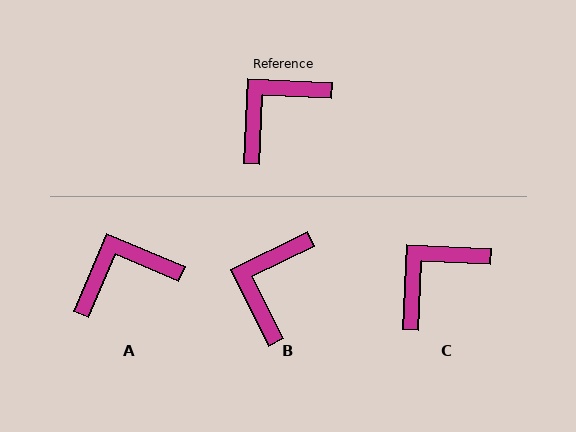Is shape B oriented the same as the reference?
No, it is off by about 29 degrees.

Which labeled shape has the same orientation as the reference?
C.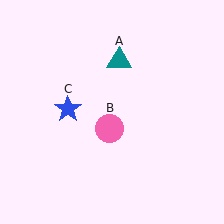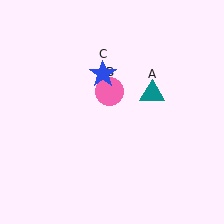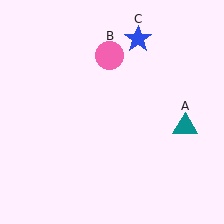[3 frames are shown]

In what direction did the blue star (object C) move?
The blue star (object C) moved up and to the right.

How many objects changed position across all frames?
3 objects changed position: teal triangle (object A), pink circle (object B), blue star (object C).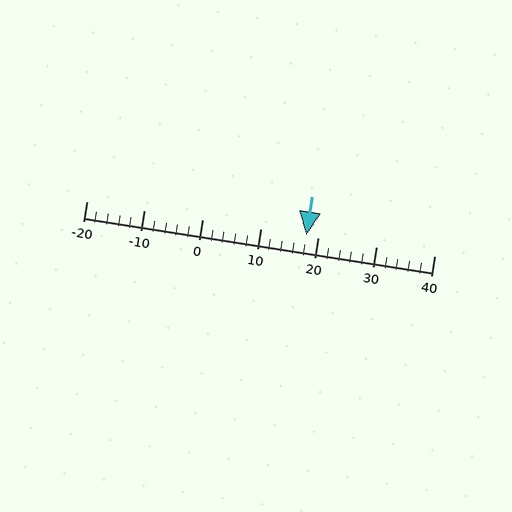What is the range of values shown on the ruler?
The ruler shows values from -20 to 40.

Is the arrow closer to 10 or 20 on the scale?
The arrow is closer to 20.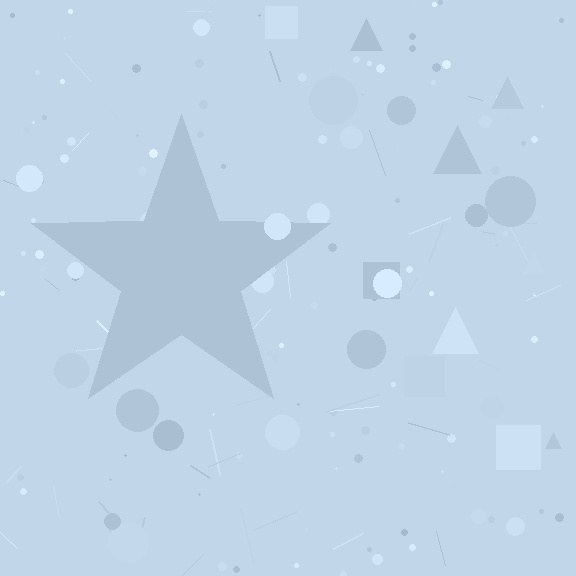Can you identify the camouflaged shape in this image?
The camouflaged shape is a star.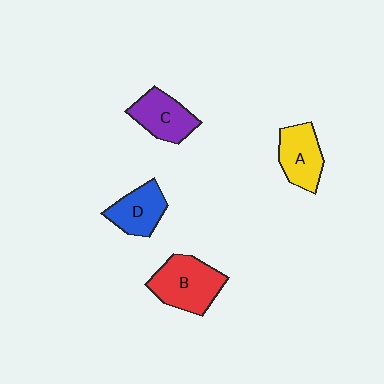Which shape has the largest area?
Shape B (red).